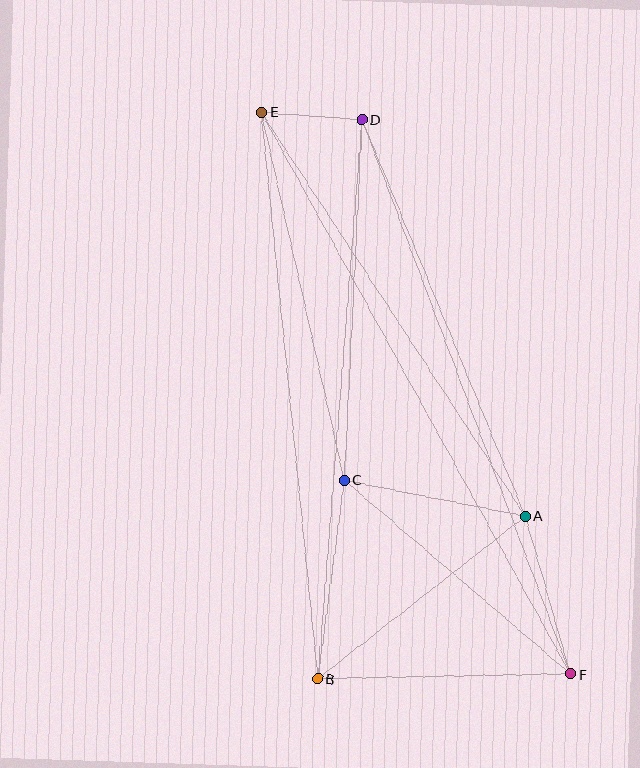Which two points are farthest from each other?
Points E and F are farthest from each other.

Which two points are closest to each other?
Points D and E are closest to each other.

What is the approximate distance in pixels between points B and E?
The distance between B and E is approximately 570 pixels.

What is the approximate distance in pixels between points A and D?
The distance between A and D is approximately 429 pixels.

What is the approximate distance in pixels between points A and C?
The distance between A and C is approximately 184 pixels.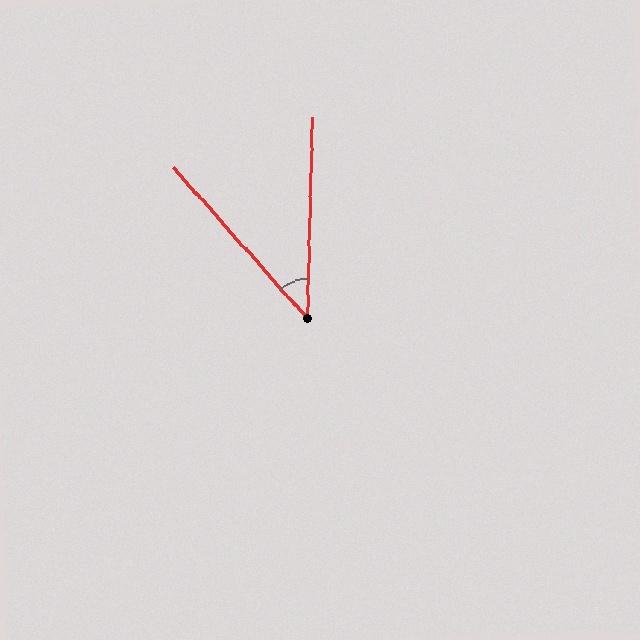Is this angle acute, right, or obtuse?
It is acute.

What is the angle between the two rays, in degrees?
Approximately 43 degrees.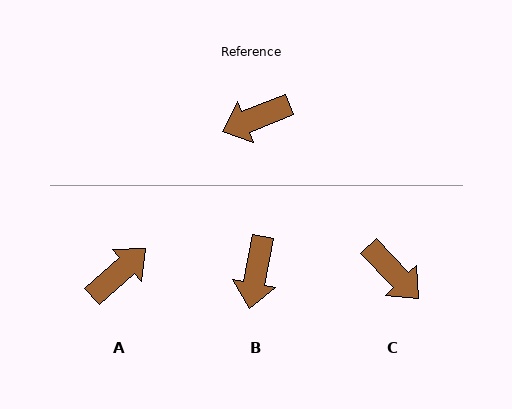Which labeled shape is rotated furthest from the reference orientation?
A, about 159 degrees away.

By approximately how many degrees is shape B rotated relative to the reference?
Approximately 58 degrees counter-clockwise.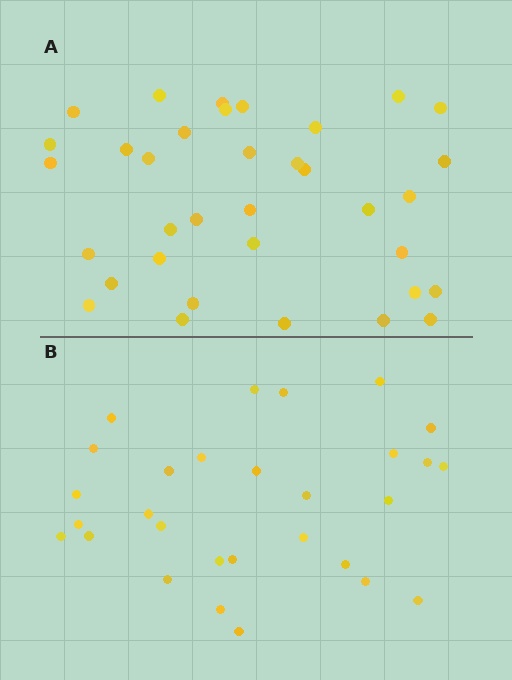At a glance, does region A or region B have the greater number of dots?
Region A (the top region) has more dots.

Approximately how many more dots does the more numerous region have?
Region A has about 6 more dots than region B.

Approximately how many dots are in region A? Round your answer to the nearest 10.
About 40 dots. (The exact count is 35, which rounds to 40.)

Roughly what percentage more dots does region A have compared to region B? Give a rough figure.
About 20% more.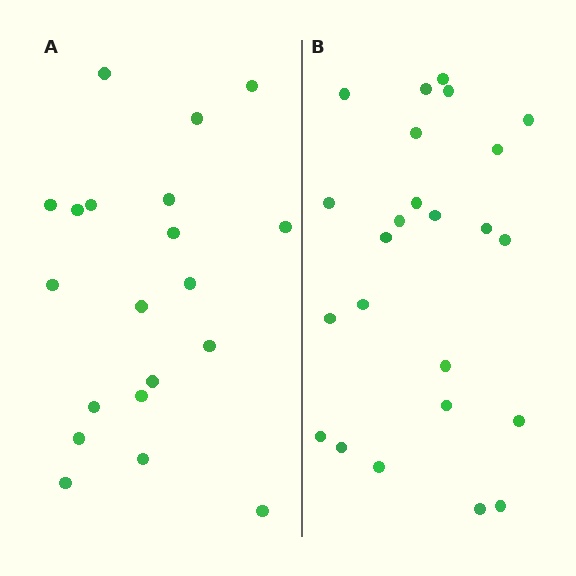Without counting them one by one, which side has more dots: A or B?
Region B (the right region) has more dots.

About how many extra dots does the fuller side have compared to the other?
Region B has about 4 more dots than region A.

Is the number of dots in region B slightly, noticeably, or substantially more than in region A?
Region B has only slightly more — the two regions are fairly close. The ratio is roughly 1.2 to 1.